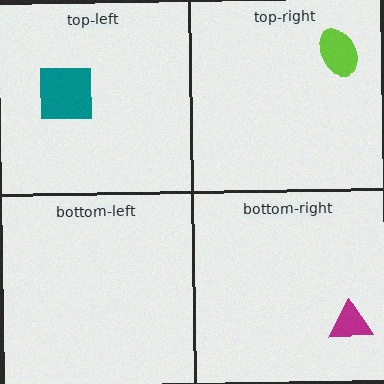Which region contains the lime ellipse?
The top-right region.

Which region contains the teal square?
The top-left region.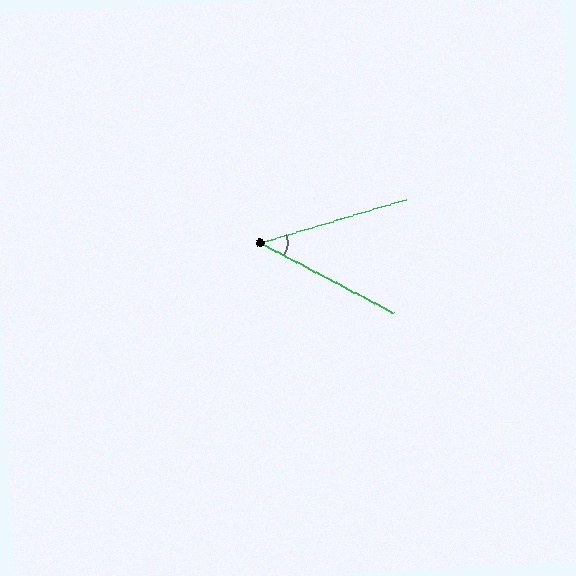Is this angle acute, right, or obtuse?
It is acute.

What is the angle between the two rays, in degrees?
Approximately 45 degrees.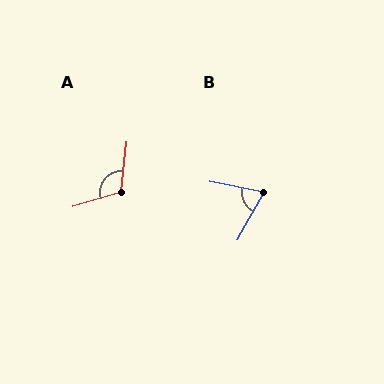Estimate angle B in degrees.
Approximately 72 degrees.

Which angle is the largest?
A, at approximately 112 degrees.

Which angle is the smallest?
B, at approximately 72 degrees.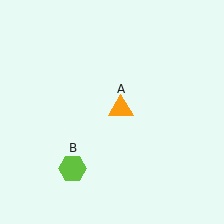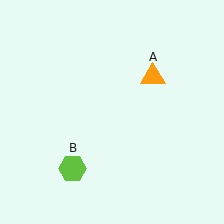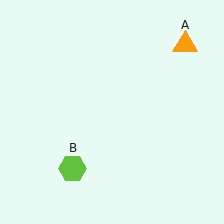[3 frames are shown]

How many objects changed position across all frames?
1 object changed position: orange triangle (object A).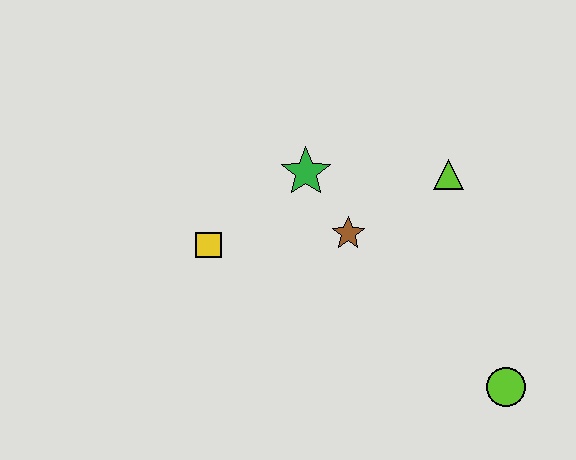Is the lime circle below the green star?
Yes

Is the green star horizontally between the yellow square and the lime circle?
Yes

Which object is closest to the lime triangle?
The brown star is closest to the lime triangle.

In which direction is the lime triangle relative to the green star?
The lime triangle is to the right of the green star.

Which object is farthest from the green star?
The lime circle is farthest from the green star.